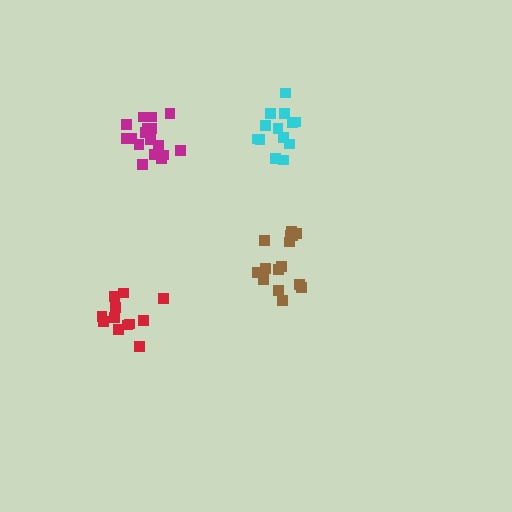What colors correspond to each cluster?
The clusters are colored: magenta, brown, cyan, red.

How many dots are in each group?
Group 1: 17 dots, Group 2: 15 dots, Group 3: 13 dots, Group 4: 12 dots (57 total).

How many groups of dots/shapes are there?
There are 4 groups.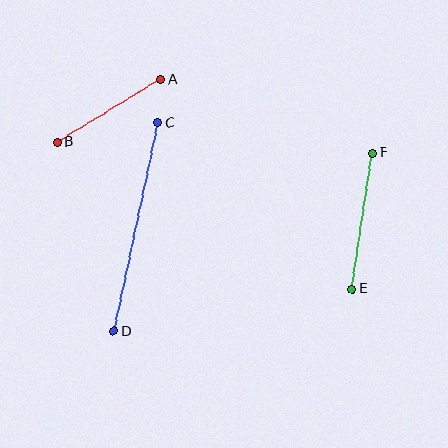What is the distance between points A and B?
The distance is approximately 121 pixels.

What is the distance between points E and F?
The distance is approximately 138 pixels.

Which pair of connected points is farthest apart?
Points C and D are farthest apart.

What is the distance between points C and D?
The distance is approximately 213 pixels.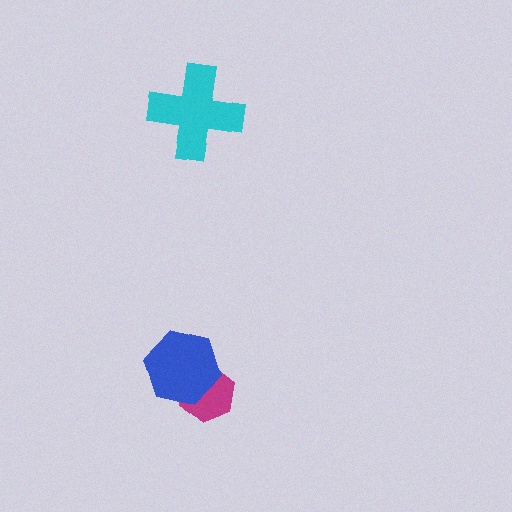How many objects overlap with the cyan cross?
0 objects overlap with the cyan cross.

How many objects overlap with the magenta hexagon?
1 object overlaps with the magenta hexagon.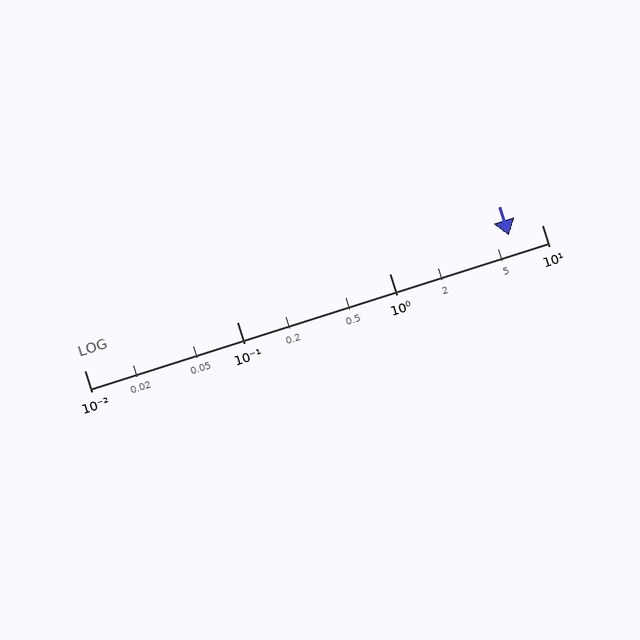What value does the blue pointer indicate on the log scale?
The pointer indicates approximately 6.1.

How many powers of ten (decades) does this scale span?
The scale spans 3 decades, from 0.01 to 10.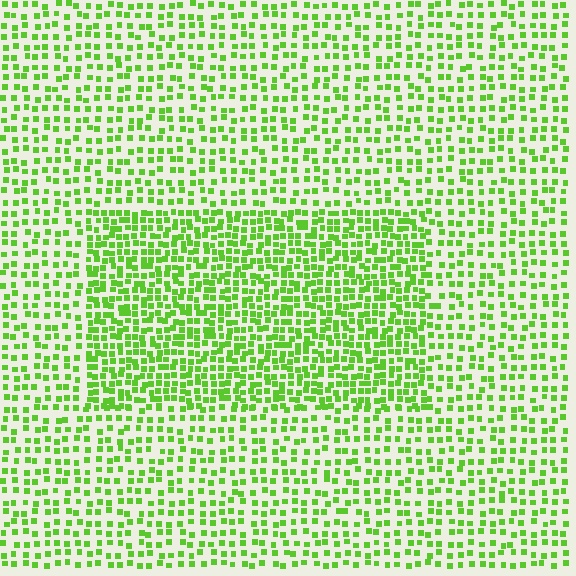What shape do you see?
I see a rectangle.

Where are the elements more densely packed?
The elements are more densely packed inside the rectangle boundary.